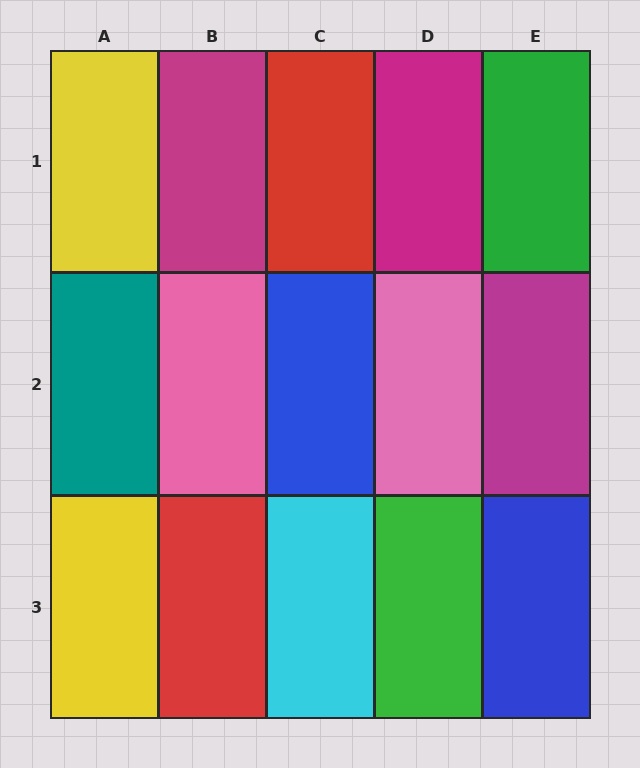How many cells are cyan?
1 cell is cyan.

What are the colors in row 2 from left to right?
Teal, pink, blue, pink, magenta.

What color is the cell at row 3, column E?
Blue.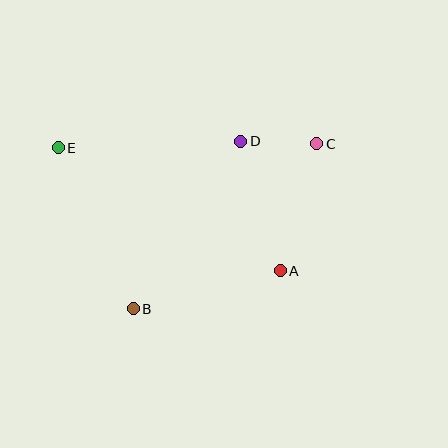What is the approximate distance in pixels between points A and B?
The distance between A and B is approximately 152 pixels.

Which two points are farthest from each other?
Points C and E are farthest from each other.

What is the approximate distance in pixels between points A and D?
The distance between A and D is approximately 135 pixels.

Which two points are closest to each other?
Points C and D are closest to each other.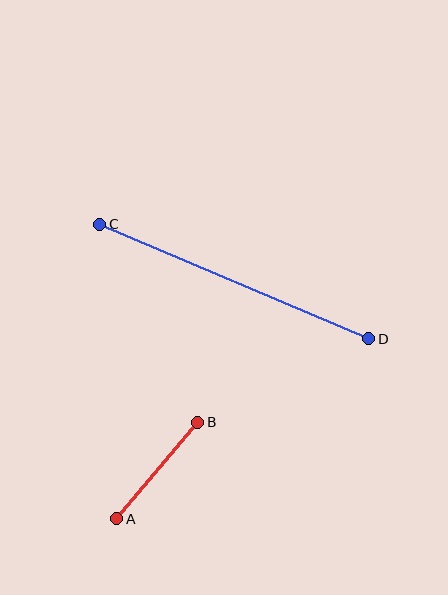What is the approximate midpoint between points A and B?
The midpoint is at approximately (157, 471) pixels.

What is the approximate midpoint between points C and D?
The midpoint is at approximately (234, 282) pixels.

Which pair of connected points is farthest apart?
Points C and D are farthest apart.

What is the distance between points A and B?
The distance is approximately 126 pixels.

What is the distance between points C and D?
The distance is approximately 292 pixels.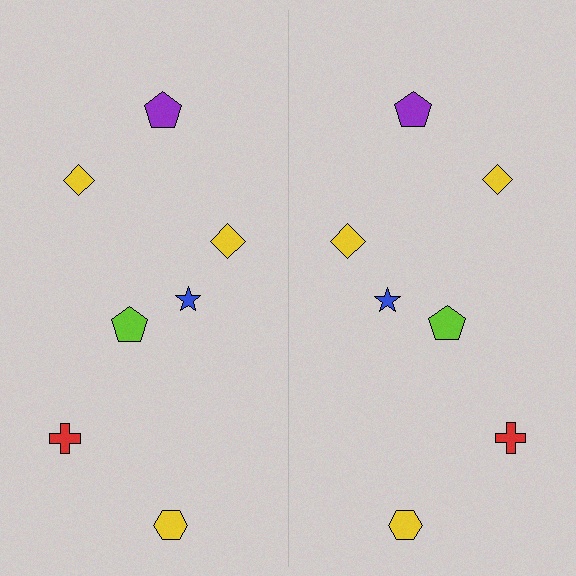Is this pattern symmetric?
Yes, this pattern has bilateral (reflection) symmetry.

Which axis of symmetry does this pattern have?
The pattern has a vertical axis of symmetry running through the center of the image.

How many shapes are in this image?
There are 14 shapes in this image.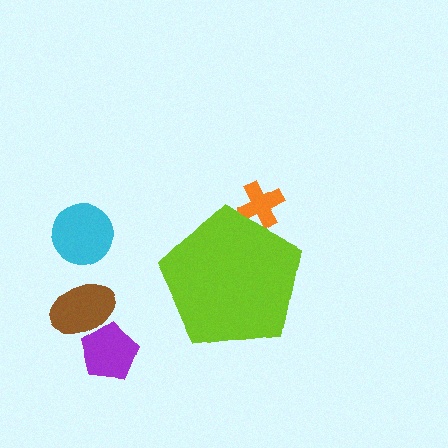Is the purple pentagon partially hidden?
No, the purple pentagon is fully visible.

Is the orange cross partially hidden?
Yes, the orange cross is partially hidden behind the lime pentagon.